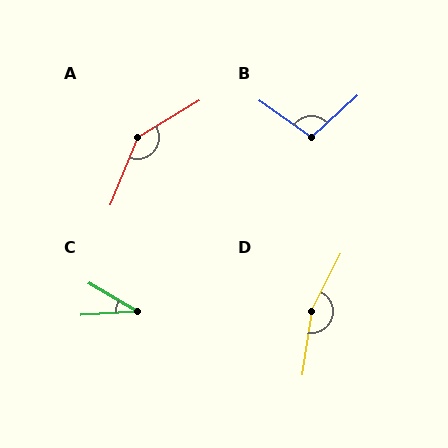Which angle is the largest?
D, at approximately 161 degrees.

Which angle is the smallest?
C, at approximately 34 degrees.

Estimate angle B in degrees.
Approximately 103 degrees.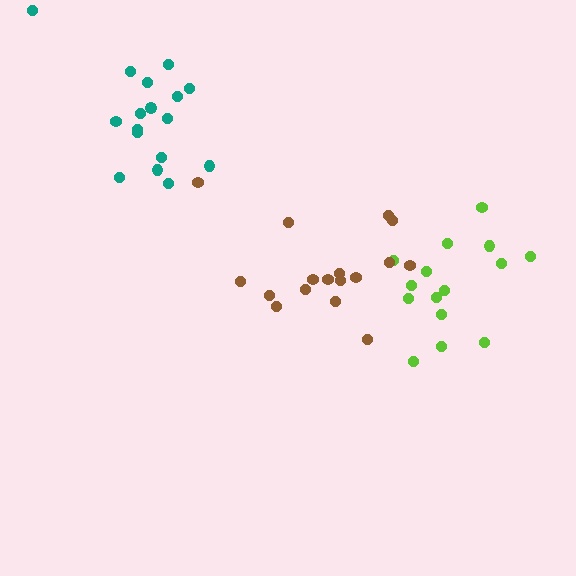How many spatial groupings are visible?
There are 3 spatial groupings.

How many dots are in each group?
Group 1: 15 dots, Group 2: 17 dots, Group 3: 17 dots (49 total).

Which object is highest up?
The teal cluster is topmost.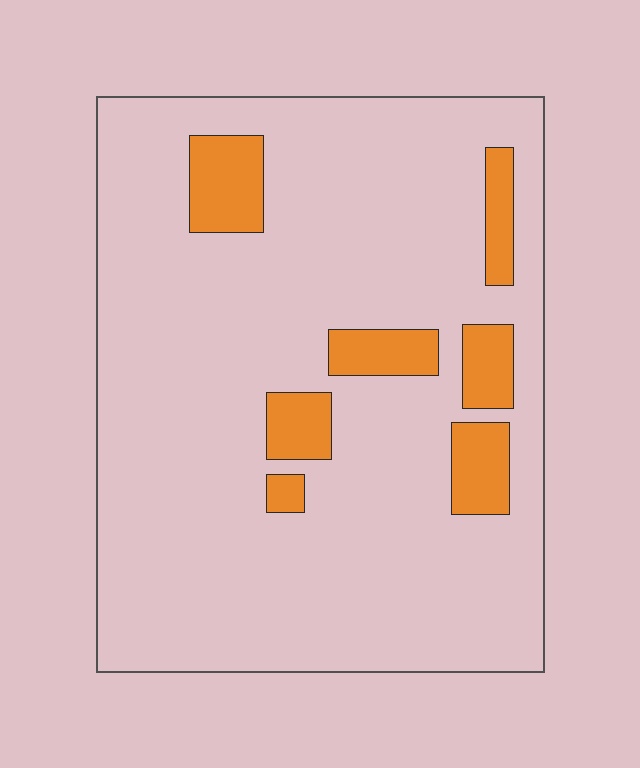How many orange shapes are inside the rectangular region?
7.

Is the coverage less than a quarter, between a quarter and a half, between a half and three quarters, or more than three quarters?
Less than a quarter.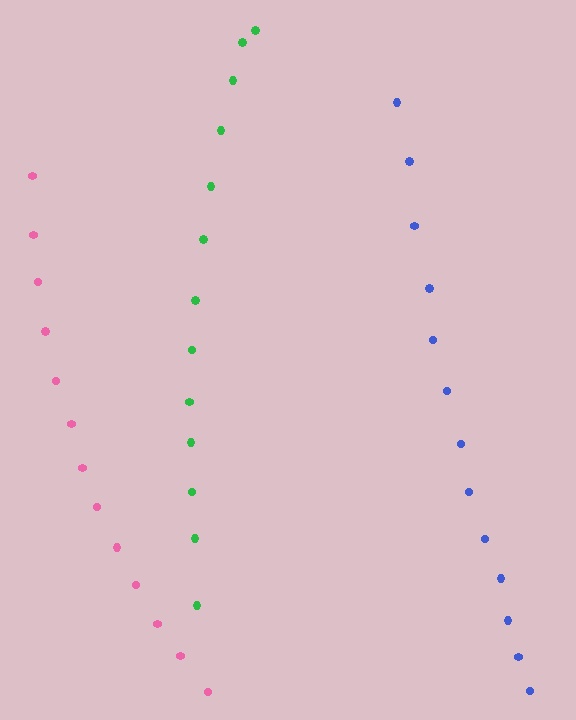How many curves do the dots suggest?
There are 3 distinct paths.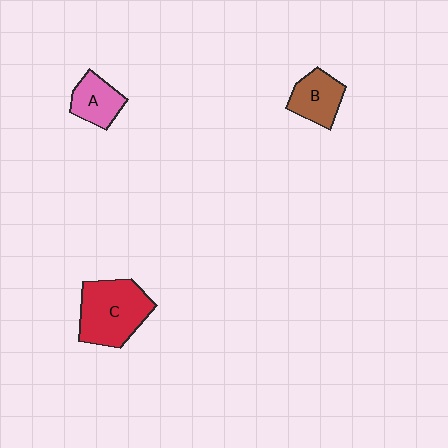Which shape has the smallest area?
Shape A (pink).